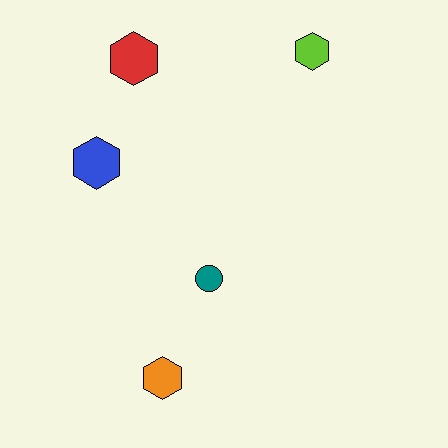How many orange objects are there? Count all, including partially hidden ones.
There is 1 orange object.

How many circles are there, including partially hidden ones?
There is 1 circle.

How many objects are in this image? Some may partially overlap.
There are 5 objects.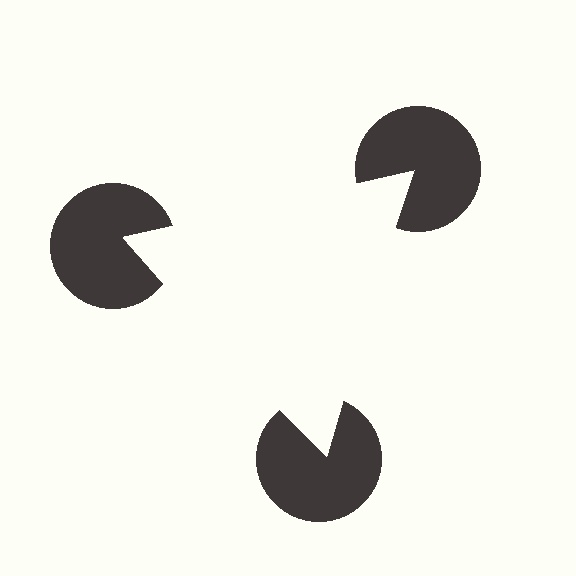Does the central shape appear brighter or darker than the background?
It typically appears slightly brighter than the background, even though no actual brightness change is drawn.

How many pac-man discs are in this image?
There are 3 — one at each vertex of the illusory triangle.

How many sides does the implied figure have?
3 sides.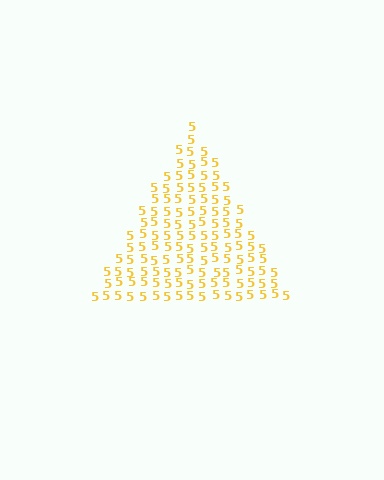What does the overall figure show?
The overall figure shows a triangle.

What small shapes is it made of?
It is made of small digit 5's.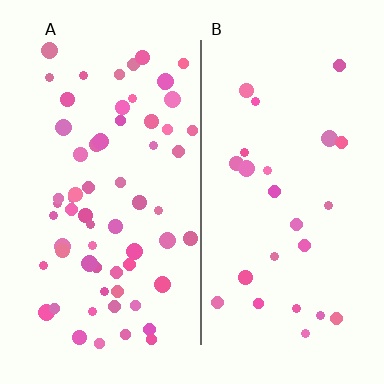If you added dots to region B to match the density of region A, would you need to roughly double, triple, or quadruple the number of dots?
Approximately triple.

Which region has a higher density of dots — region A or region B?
A (the left).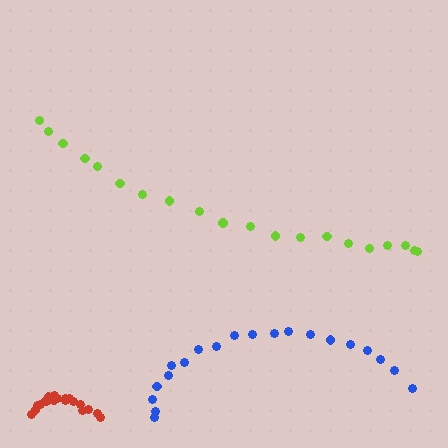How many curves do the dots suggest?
There are 3 distinct paths.